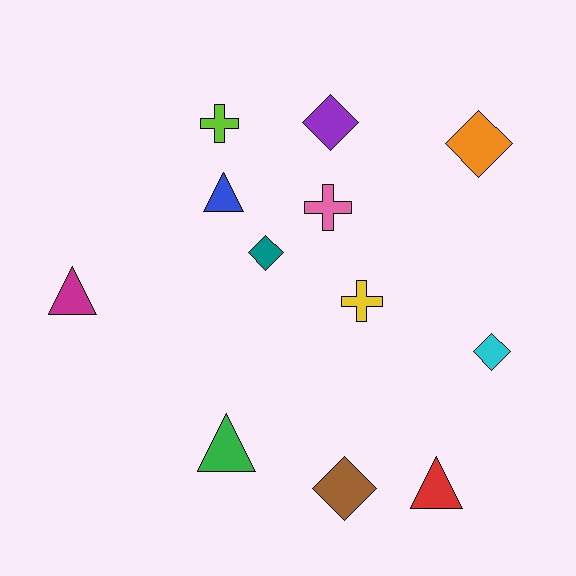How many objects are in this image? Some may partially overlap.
There are 12 objects.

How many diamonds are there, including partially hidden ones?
There are 5 diamonds.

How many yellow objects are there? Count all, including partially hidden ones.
There is 1 yellow object.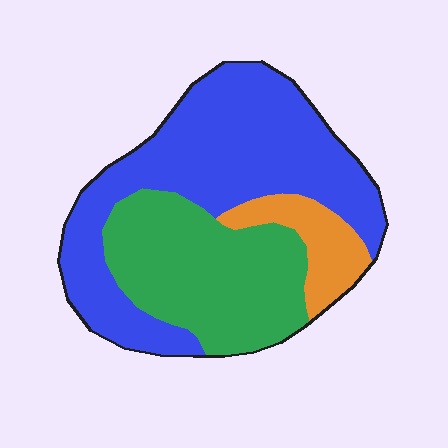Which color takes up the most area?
Blue, at roughly 55%.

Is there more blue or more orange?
Blue.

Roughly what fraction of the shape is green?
Green takes up about three eighths (3/8) of the shape.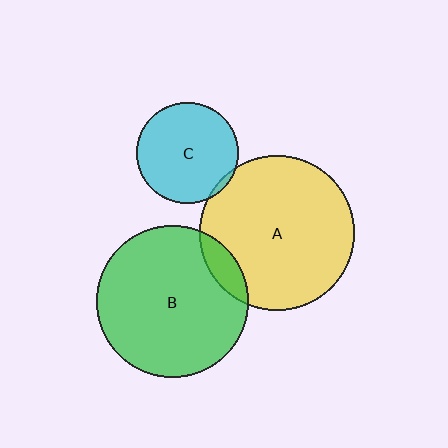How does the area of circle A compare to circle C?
Approximately 2.3 times.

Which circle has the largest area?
Circle A (yellow).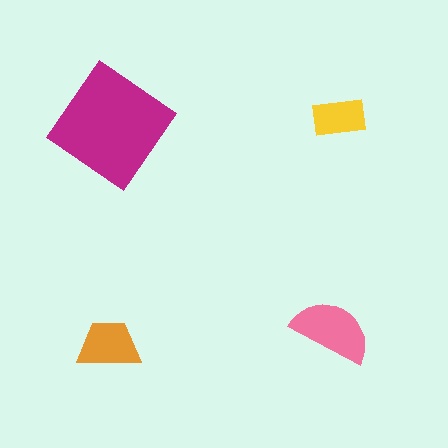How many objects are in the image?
There are 4 objects in the image.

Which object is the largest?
The magenta diamond.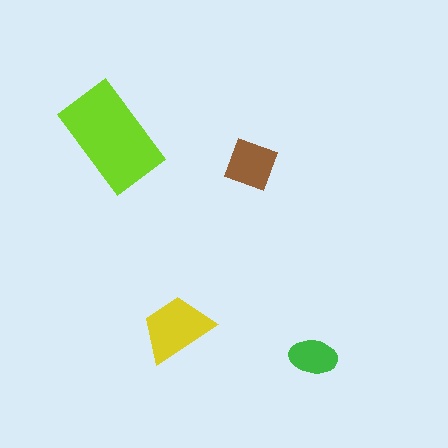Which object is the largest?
The lime rectangle.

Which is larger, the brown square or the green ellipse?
The brown square.